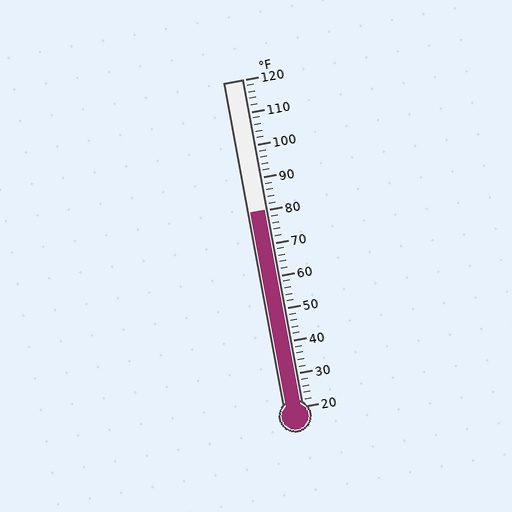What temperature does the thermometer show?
The thermometer shows approximately 80°F.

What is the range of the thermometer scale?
The thermometer scale ranges from 20°F to 120°F.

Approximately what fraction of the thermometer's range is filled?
The thermometer is filled to approximately 60% of its range.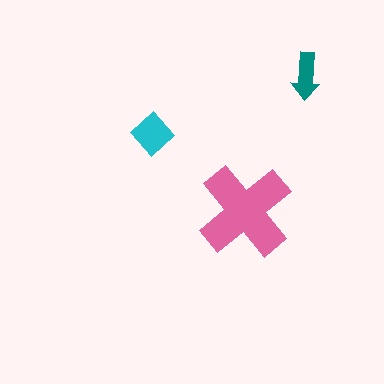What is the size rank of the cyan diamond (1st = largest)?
2nd.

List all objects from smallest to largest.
The teal arrow, the cyan diamond, the pink cross.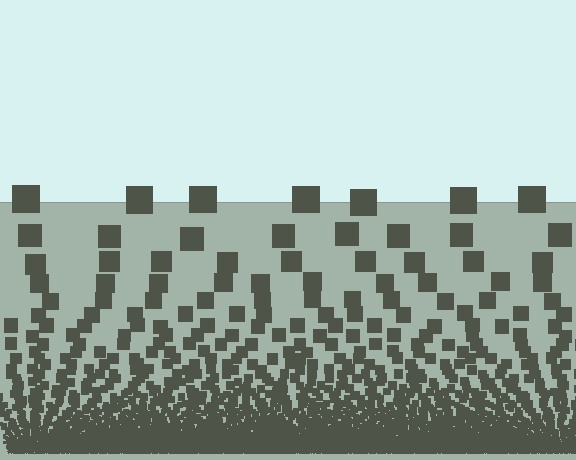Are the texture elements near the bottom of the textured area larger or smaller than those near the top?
Smaller. The gradient is inverted — elements near the bottom are smaller and denser.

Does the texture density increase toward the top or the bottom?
Density increases toward the bottom.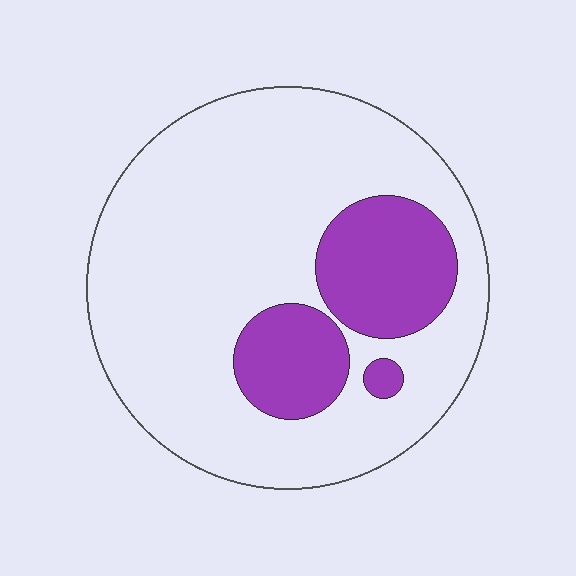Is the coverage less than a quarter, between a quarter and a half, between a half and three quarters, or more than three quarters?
Less than a quarter.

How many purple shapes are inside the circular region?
3.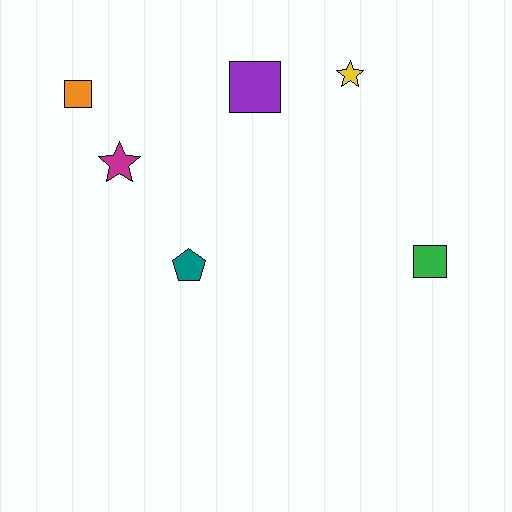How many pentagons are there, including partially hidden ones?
There is 1 pentagon.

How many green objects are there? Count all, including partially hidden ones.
There is 1 green object.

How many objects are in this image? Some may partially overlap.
There are 6 objects.